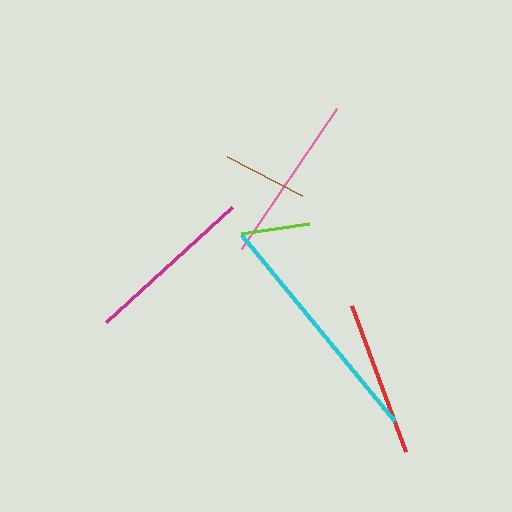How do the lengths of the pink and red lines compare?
The pink and red lines are approximately the same length.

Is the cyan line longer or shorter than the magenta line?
The cyan line is longer than the magenta line.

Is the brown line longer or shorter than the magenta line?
The magenta line is longer than the brown line.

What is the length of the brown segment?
The brown segment is approximately 85 pixels long.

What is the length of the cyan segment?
The cyan segment is approximately 241 pixels long.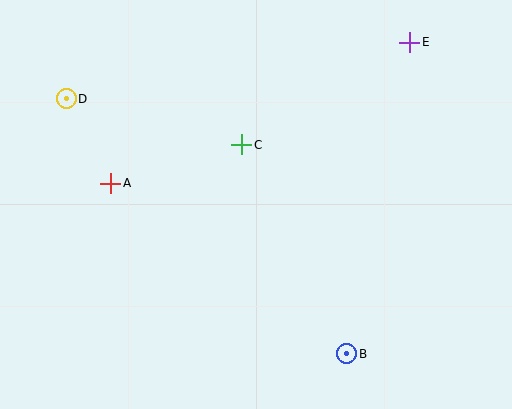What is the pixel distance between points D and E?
The distance between D and E is 348 pixels.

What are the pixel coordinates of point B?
Point B is at (347, 354).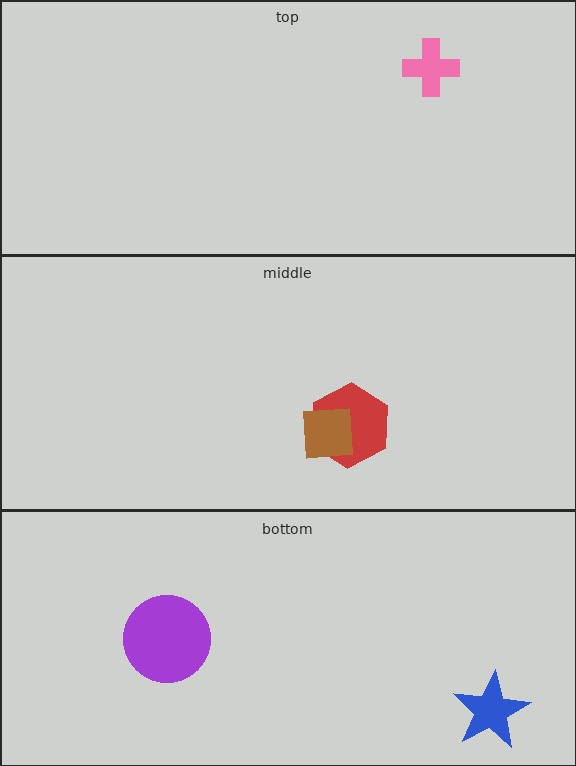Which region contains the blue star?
The bottom region.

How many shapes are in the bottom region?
2.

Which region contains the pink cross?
The top region.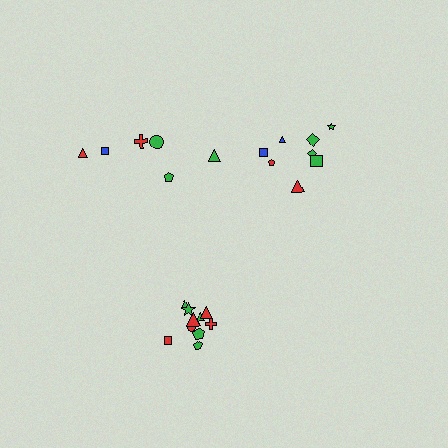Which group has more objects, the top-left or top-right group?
The top-right group.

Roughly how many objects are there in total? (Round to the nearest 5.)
Roughly 25 objects in total.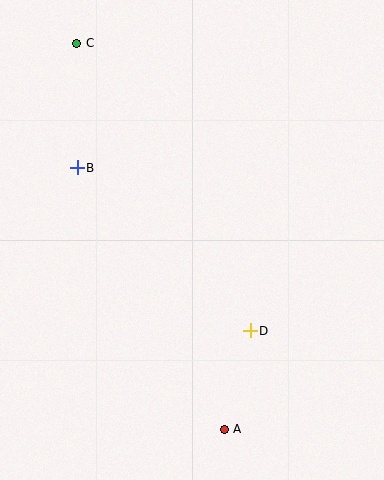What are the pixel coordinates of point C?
Point C is at (77, 43).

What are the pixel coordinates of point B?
Point B is at (77, 168).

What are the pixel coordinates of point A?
Point A is at (224, 429).